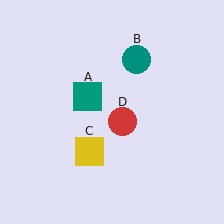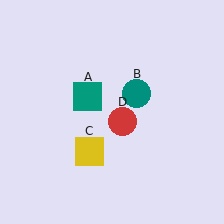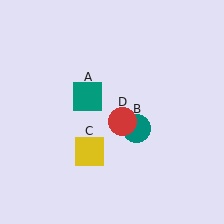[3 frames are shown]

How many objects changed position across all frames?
1 object changed position: teal circle (object B).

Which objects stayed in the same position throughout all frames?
Teal square (object A) and yellow square (object C) and red circle (object D) remained stationary.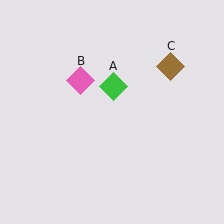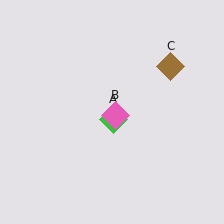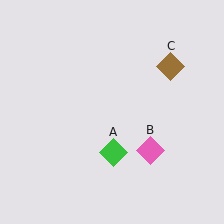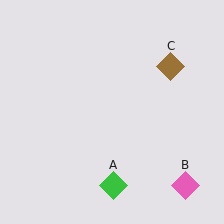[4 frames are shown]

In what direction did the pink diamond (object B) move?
The pink diamond (object B) moved down and to the right.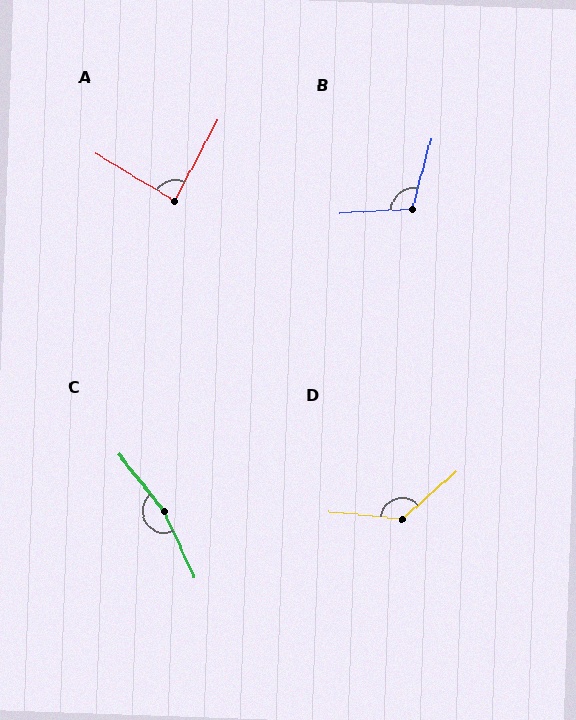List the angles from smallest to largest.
A (87°), B (108°), D (133°), C (166°).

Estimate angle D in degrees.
Approximately 133 degrees.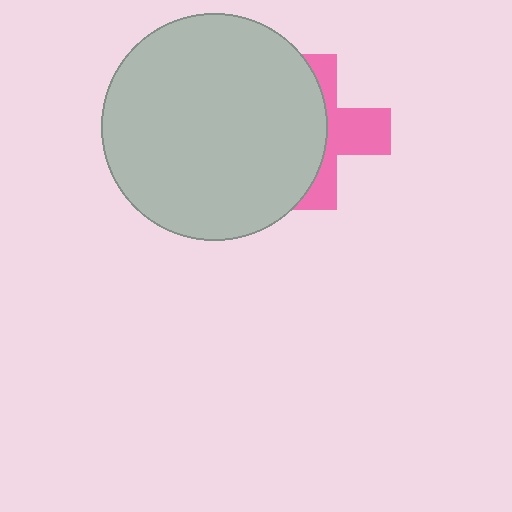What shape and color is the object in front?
The object in front is a light gray circle.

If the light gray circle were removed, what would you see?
You would see the complete pink cross.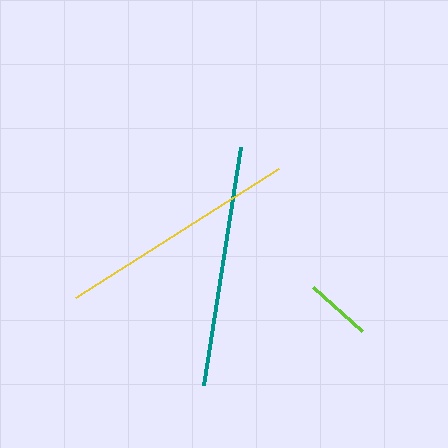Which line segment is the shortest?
The lime line is the shortest at approximately 65 pixels.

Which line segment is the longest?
The teal line is the longest at approximately 240 pixels.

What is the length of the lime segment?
The lime segment is approximately 65 pixels long.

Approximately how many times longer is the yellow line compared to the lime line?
The yellow line is approximately 3.7 times the length of the lime line.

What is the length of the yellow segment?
The yellow segment is approximately 240 pixels long.